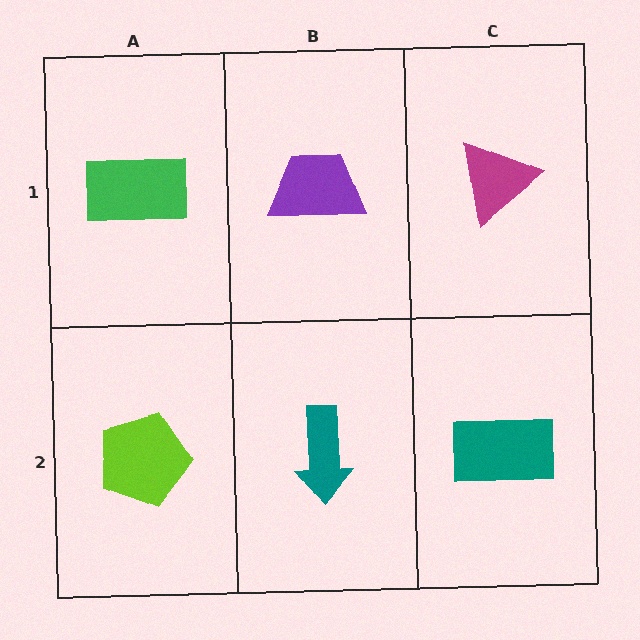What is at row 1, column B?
A purple trapezoid.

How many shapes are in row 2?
3 shapes.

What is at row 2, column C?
A teal rectangle.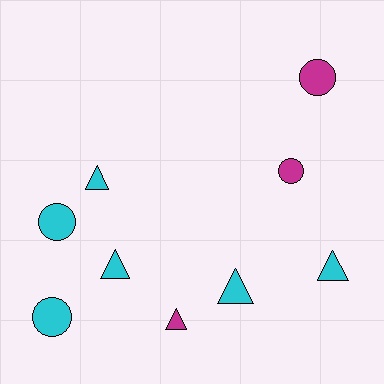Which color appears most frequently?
Cyan, with 6 objects.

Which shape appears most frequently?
Triangle, with 5 objects.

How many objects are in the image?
There are 9 objects.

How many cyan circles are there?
There are 2 cyan circles.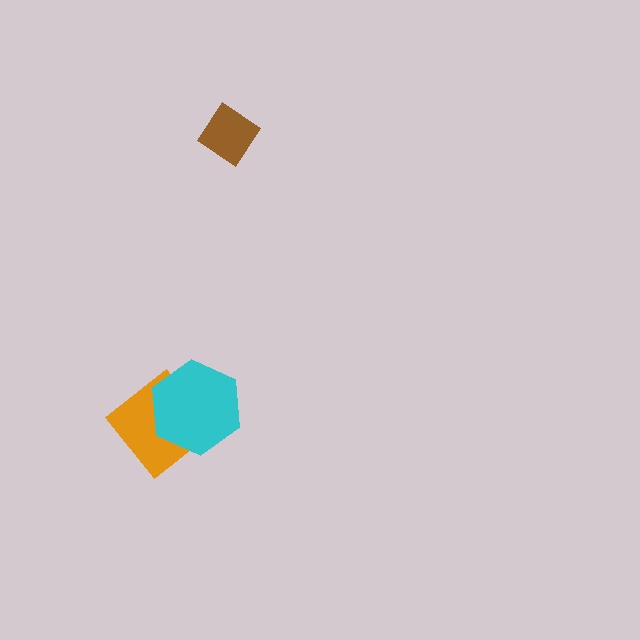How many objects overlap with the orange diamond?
1 object overlaps with the orange diamond.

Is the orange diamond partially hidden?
Yes, it is partially covered by another shape.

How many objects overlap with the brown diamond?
0 objects overlap with the brown diamond.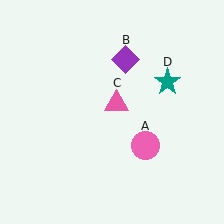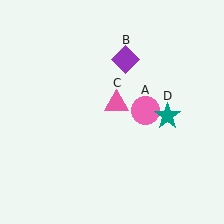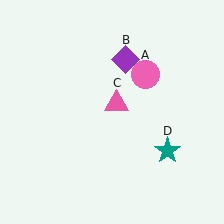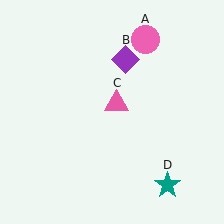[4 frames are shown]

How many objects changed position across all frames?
2 objects changed position: pink circle (object A), teal star (object D).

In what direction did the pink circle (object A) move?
The pink circle (object A) moved up.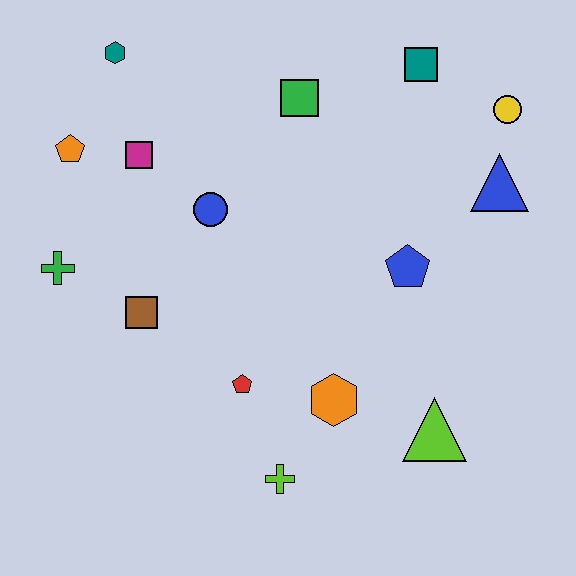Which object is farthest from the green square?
The lime cross is farthest from the green square.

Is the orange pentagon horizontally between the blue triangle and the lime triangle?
No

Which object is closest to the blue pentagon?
The blue triangle is closest to the blue pentagon.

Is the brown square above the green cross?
No